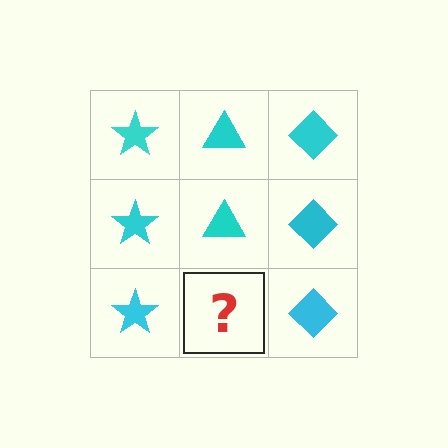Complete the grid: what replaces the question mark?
The question mark should be replaced with a cyan triangle.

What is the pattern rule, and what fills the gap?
The rule is that each column has a consistent shape. The gap should be filled with a cyan triangle.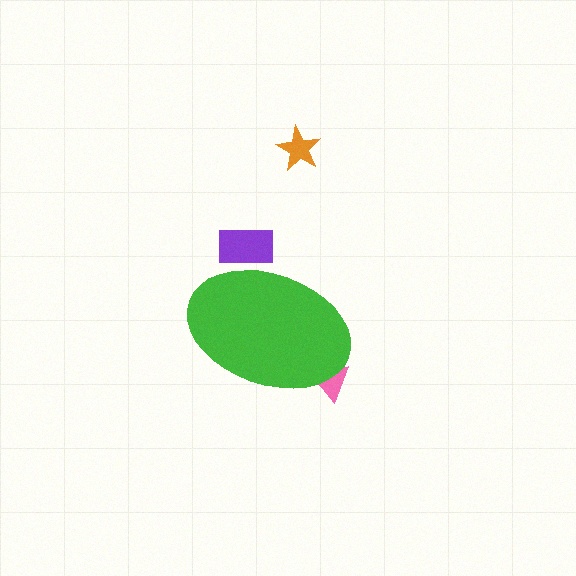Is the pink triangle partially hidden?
Yes, the pink triangle is partially hidden behind the green ellipse.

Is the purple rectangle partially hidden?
Yes, the purple rectangle is partially hidden behind the green ellipse.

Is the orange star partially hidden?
No, the orange star is fully visible.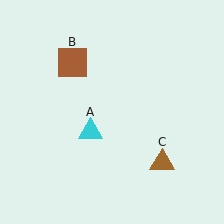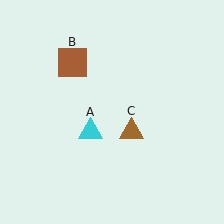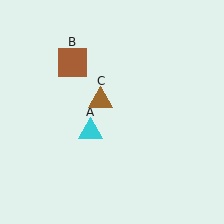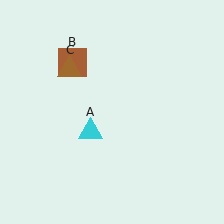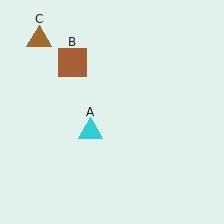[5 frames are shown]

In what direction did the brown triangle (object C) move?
The brown triangle (object C) moved up and to the left.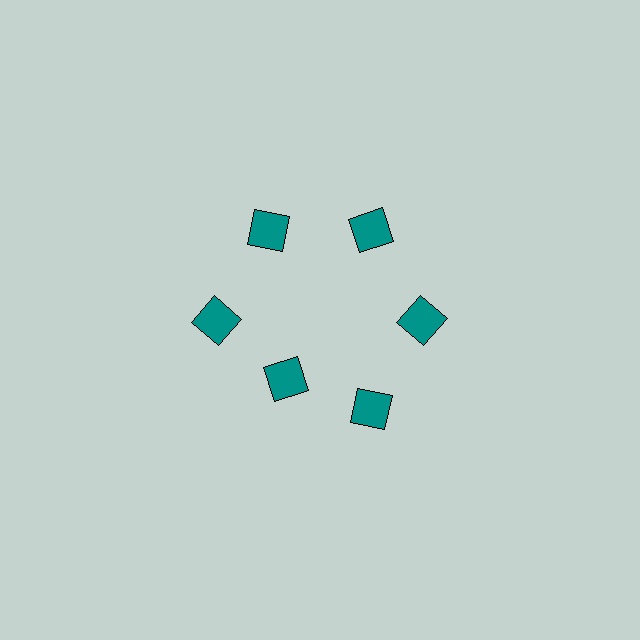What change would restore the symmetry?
The symmetry would be restored by moving it outward, back onto the ring so that all 6 squares sit at equal angles and equal distance from the center.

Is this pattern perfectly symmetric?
No. The 6 teal squares are arranged in a ring, but one element near the 7 o'clock position is pulled inward toward the center, breaking the 6-fold rotational symmetry.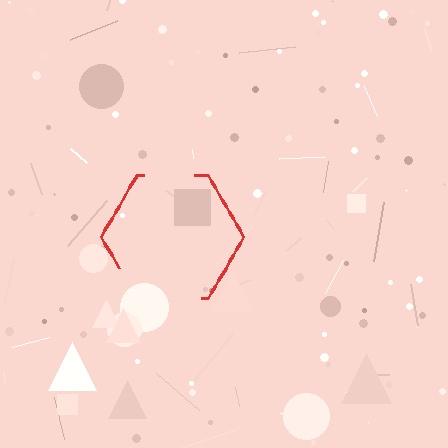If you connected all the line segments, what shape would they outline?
They would outline a hexagon.